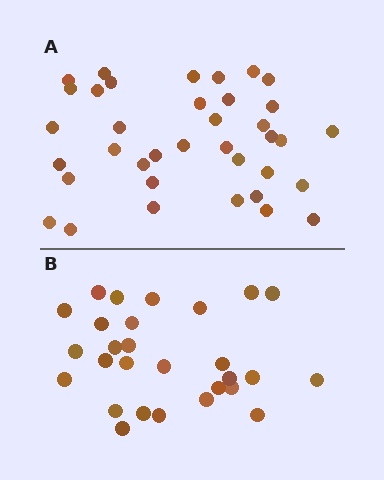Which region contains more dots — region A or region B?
Region A (the top region) has more dots.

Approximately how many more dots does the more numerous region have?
Region A has roughly 8 or so more dots than region B.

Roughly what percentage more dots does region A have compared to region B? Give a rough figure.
About 30% more.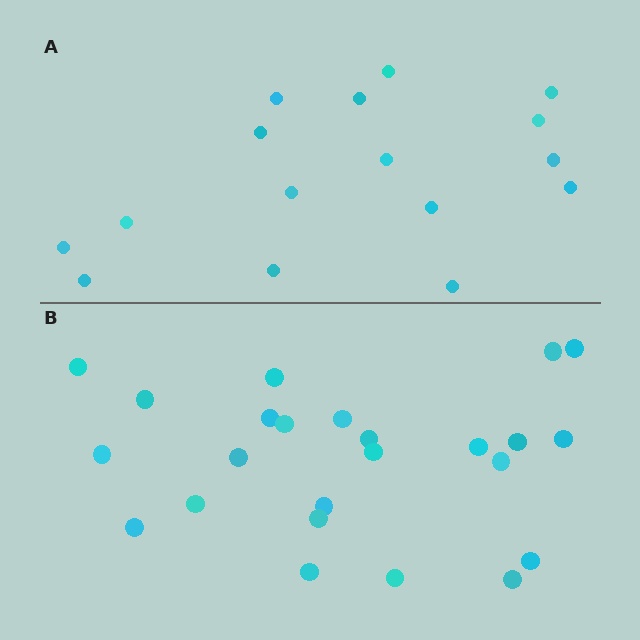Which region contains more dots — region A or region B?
Region B (the bottom region) has more dots.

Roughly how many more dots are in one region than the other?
Region B has roughly 8 or so more dots than region A.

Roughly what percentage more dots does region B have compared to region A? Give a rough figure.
About 50% more.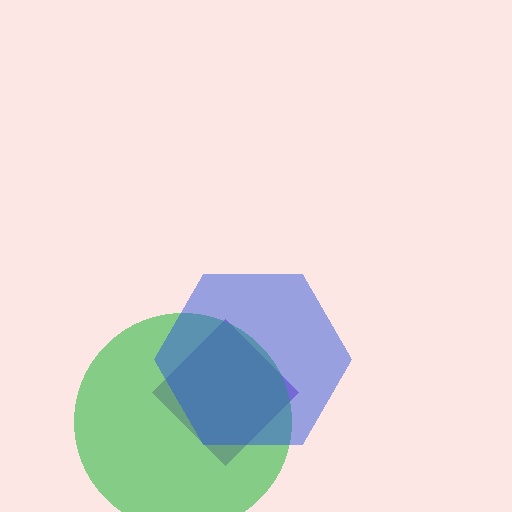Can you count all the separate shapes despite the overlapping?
Yes, there are 3 separate shapes.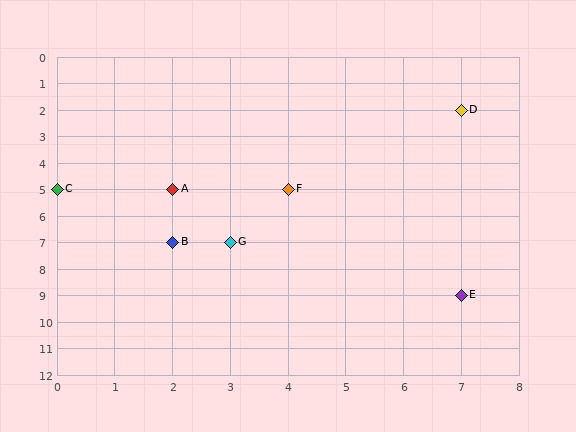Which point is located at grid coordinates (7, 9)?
Point E is at (7, 9).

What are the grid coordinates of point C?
Point C is at grid coordinates (0, 5).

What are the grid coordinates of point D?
Point D is at grid coordinates (7, 2).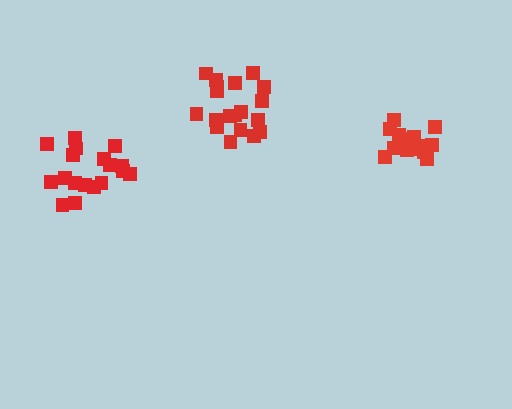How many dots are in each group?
Group 1: 19 dots, Group 2: 15 dots, Group 3: 19 dots (53 total).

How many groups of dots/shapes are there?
There are 3 groups.